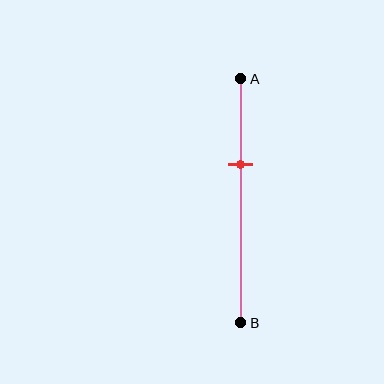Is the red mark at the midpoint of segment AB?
No, the mark is at about 35% from A, not at the 50% midpoint.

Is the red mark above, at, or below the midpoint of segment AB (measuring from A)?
The red mark is above the midpoint of segment AB.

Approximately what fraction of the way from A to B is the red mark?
The red mark is approximately 35% of the way from A to B.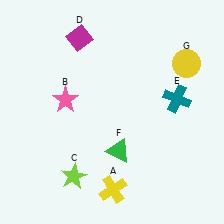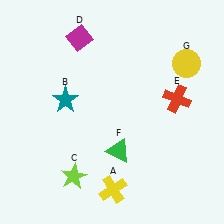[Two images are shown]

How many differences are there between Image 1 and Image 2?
There are 2 differences between the two images.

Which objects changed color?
B changed from pink to teal. E changed from teal to red.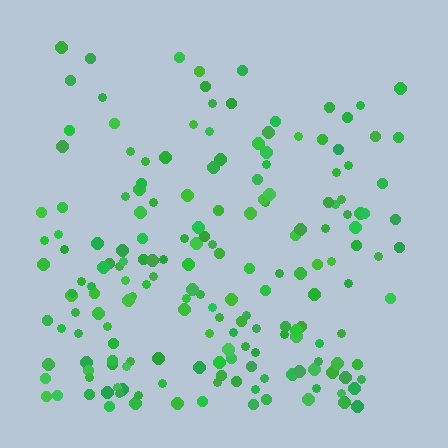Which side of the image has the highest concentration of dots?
The bottom.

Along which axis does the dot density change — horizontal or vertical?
Vertical.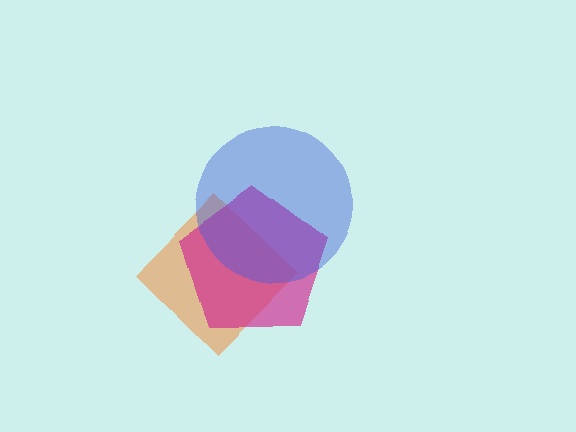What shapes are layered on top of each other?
The layered shapes are: an orange diamond, a magenta pentagon, a blue circle.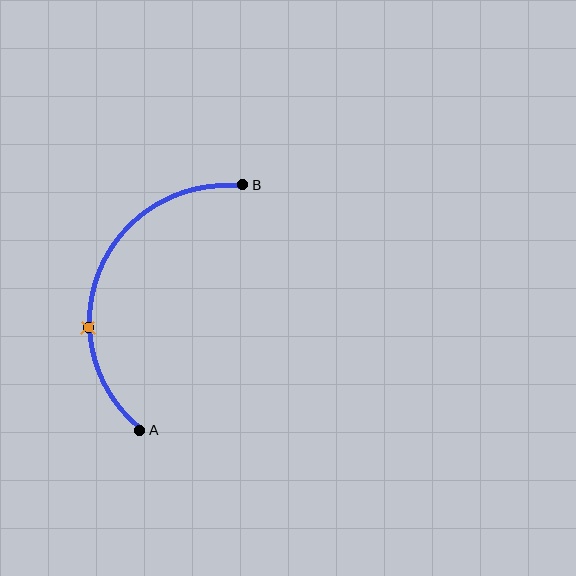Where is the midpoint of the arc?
The arc midpoint is the point on the curve farthest from the straight line joining A and B. It sits to the left of that line.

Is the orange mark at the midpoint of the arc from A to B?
No. The orange mark lies on the arc but is closer to endpoint A. The arc midpoint would be at the point on the curve equidistant along the arc from both A and B.